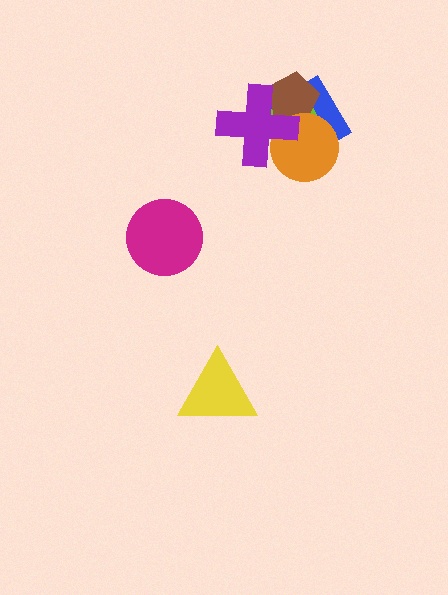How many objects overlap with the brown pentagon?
4 objects overlap with the brown pentagon.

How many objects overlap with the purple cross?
4 objects overlap with the purple cross.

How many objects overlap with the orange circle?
4 objects overlap with the orange circle.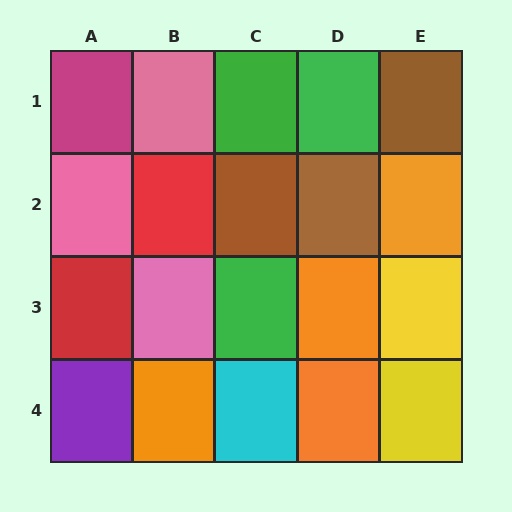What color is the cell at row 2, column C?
Brown.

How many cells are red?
2 cells are red.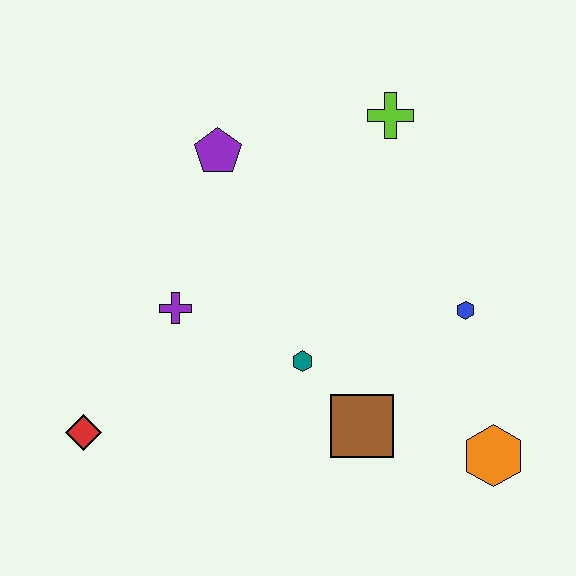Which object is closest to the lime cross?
The purple pentagon is closest to the lime cross.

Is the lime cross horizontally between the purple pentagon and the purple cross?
No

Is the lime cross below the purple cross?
No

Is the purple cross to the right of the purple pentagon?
No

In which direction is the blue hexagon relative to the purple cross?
The blue hexagon is to the right of the purple cross.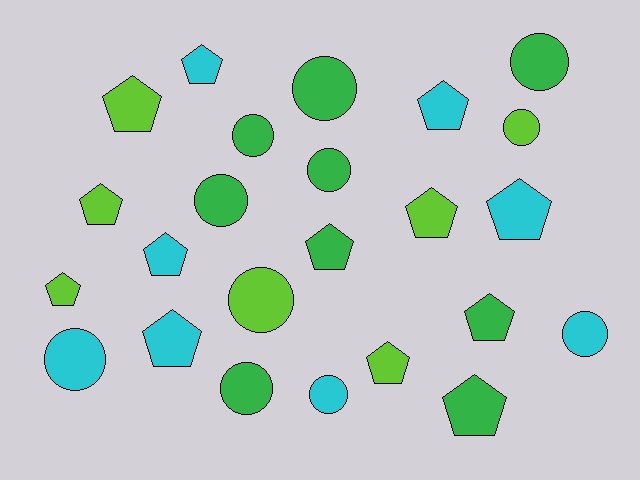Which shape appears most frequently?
Pentagon, with 13 objects.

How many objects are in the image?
There are 24 objects.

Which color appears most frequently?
Green, with 9 objects.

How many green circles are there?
There are 6 green circles.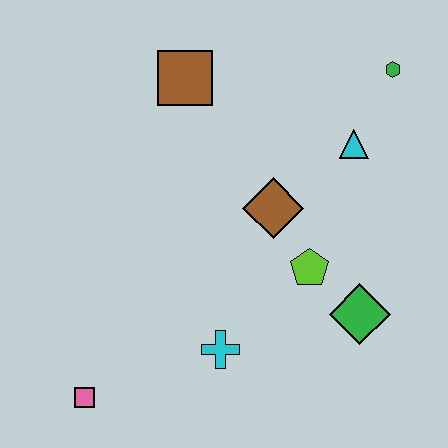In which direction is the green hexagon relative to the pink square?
The green hexagon is above the pink square.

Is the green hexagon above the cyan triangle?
Yes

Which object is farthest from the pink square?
The green hexagon is farthest from the pink square.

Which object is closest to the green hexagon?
The cyan triangle is closest to the green hexagon.